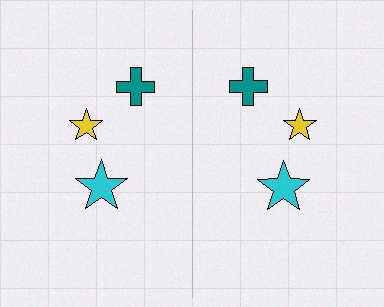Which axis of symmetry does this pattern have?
The pattern has a vertical axis of symmetry running through the center of the image.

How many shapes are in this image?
There are 6 shapes in this image.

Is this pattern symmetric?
Yes, this pattern has bilateral (reflection) symmetry.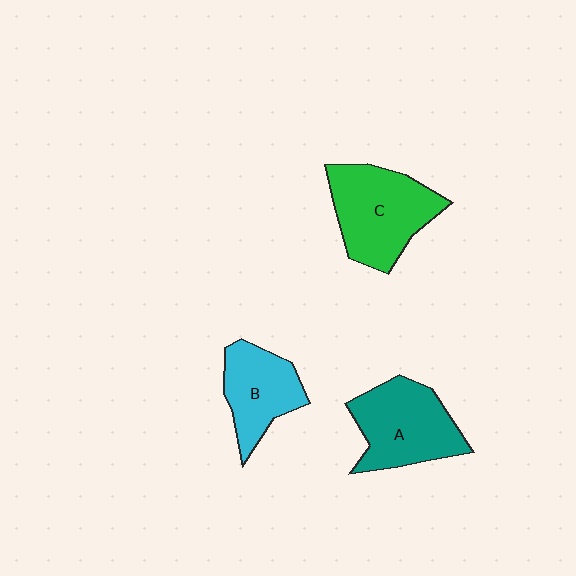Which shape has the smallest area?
Shape B (cyan).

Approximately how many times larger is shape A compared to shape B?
Approximately 1.3 times.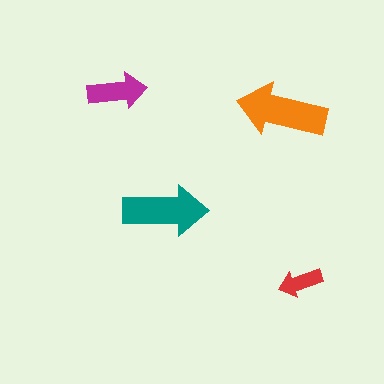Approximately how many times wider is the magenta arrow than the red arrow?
About 1.5 times wider.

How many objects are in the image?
There are 4 objects in the image.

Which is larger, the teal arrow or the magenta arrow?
The teal one.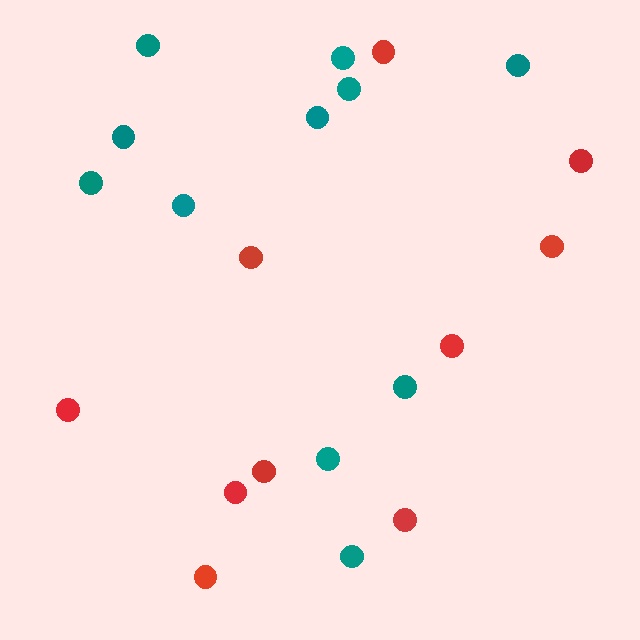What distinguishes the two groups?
There are 2 groups: one group of teal circles (11) and one group of red circles (10).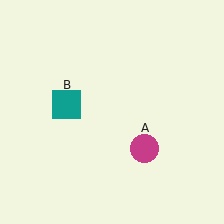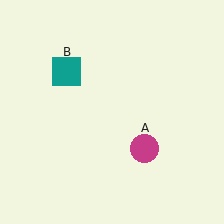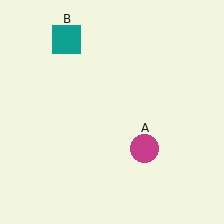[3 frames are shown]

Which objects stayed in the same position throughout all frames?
Magenta circle (object A) remained stationary.